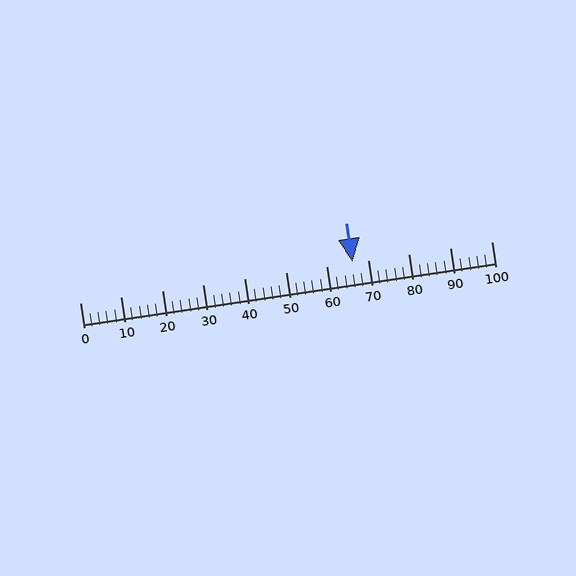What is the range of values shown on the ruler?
The ruler shows values from 0 to 100.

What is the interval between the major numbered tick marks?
The major tick marks are spaced 10 units apart.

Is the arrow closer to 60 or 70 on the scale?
The arrow is closer to 70.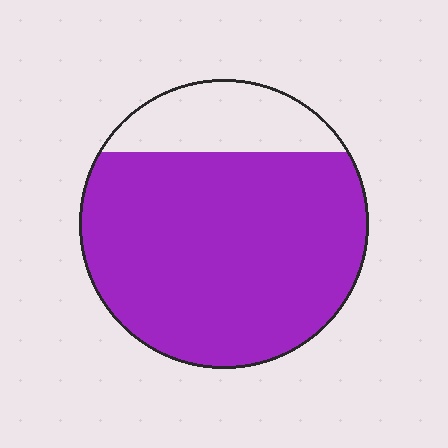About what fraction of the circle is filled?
About four fifths (4/5).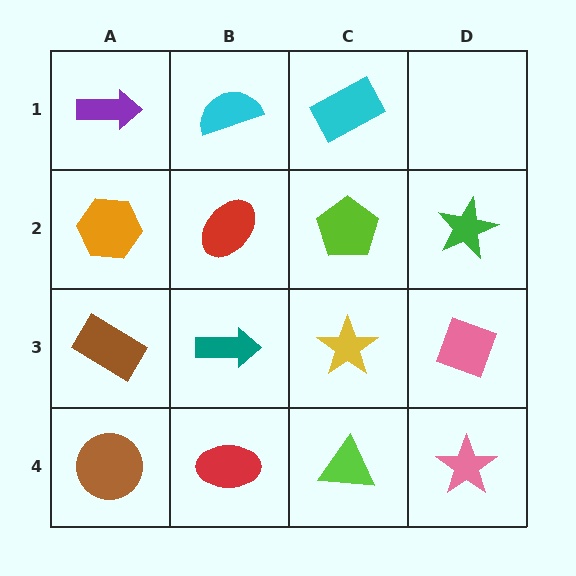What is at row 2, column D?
A green star.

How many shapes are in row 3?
4 shapes.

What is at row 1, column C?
A cyan rectangle.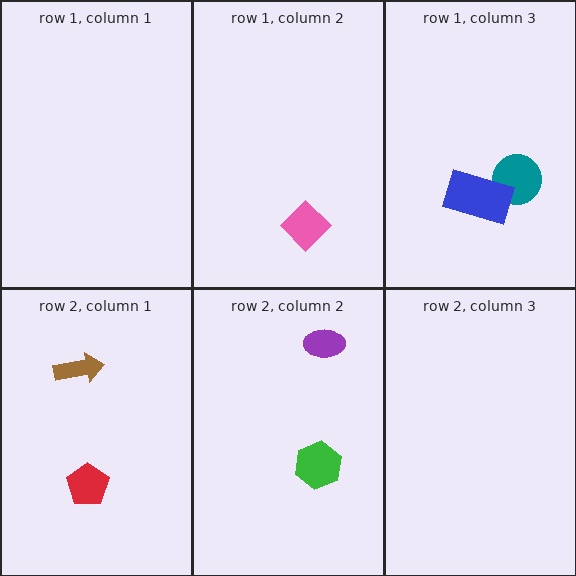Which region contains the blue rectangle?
The row 1, column 3 region.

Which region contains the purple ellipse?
The row 2, column 2 region.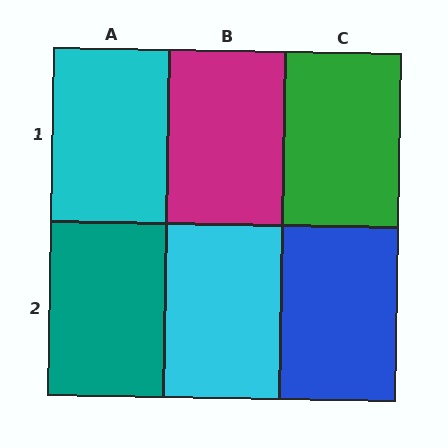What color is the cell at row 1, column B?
Magenta.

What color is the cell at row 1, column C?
Green.